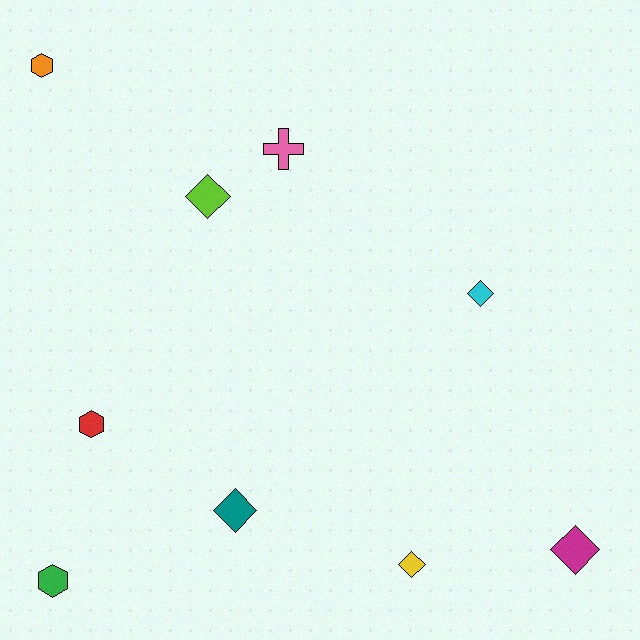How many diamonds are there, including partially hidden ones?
There are 5 diamonds.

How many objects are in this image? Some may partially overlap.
There are 9 objects.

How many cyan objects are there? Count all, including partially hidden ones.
There is 1 cyan object.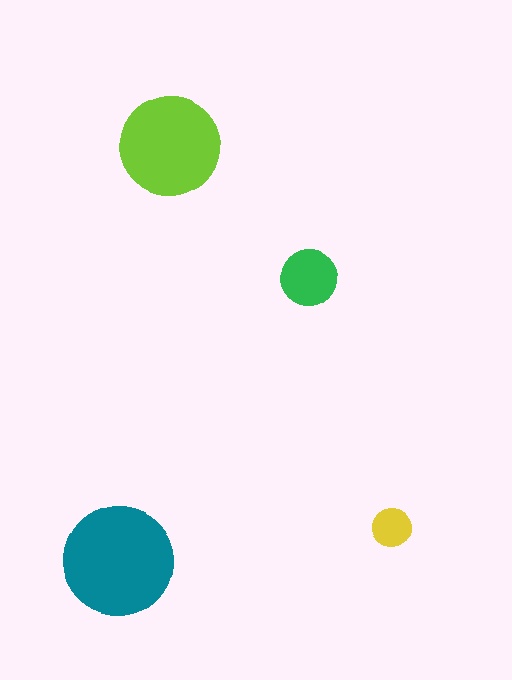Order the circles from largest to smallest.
the teal one, the lime one, the green one, the yellow one.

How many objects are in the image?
There are 4 objects in the image.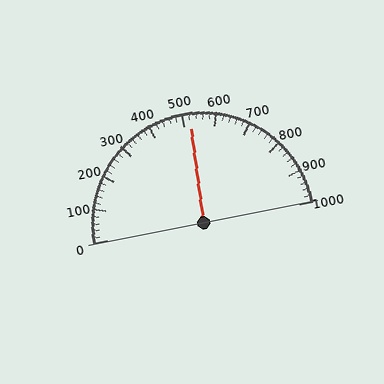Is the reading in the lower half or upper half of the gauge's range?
The reading is in the upper half of the range (0 to 1000).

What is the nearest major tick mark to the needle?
The nearest major tick mark is 500.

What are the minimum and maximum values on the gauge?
The gauge ranges from 0 to 1000.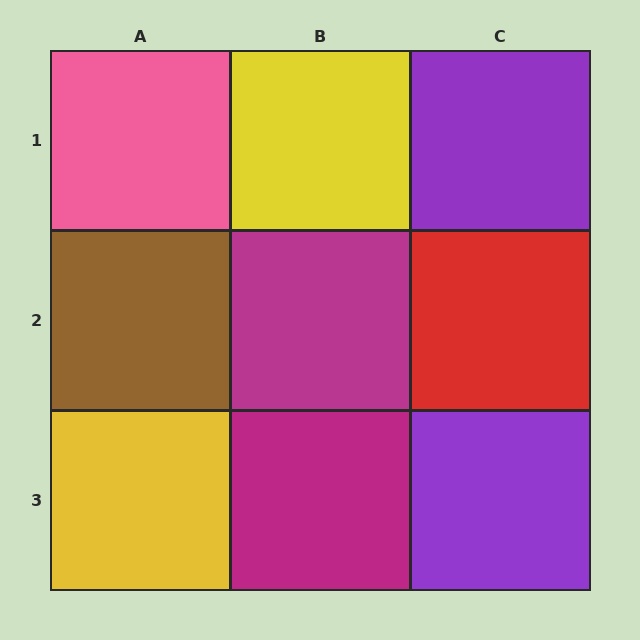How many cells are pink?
1 cell is pink.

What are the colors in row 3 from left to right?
Yellow, magenta, purple.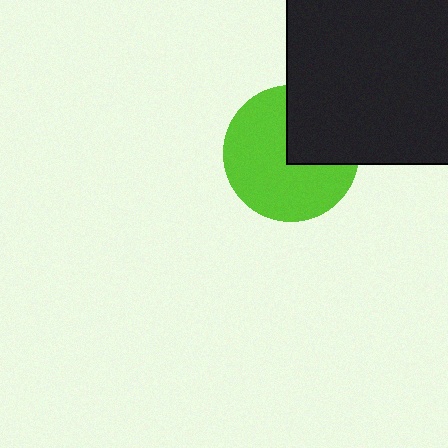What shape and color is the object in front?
The object in front is a black square.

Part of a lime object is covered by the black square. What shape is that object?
It is a circle.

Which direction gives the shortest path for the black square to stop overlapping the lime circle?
Moving toward the upper-right gives the shortest separation.